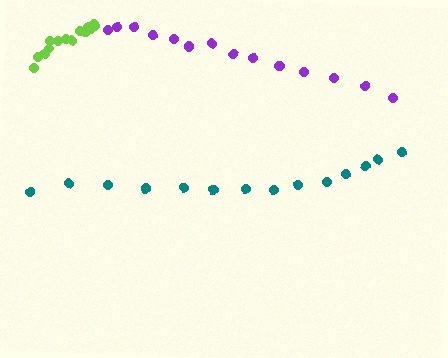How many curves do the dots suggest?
There are 3 distinct paths.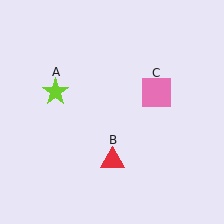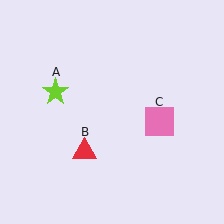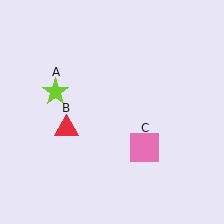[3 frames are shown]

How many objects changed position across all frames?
2 objects changed position: red triangle (object B), pink square (object C).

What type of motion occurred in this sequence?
The red triangle (object B), pink square (object C) rotated clockwise around the center of the scene.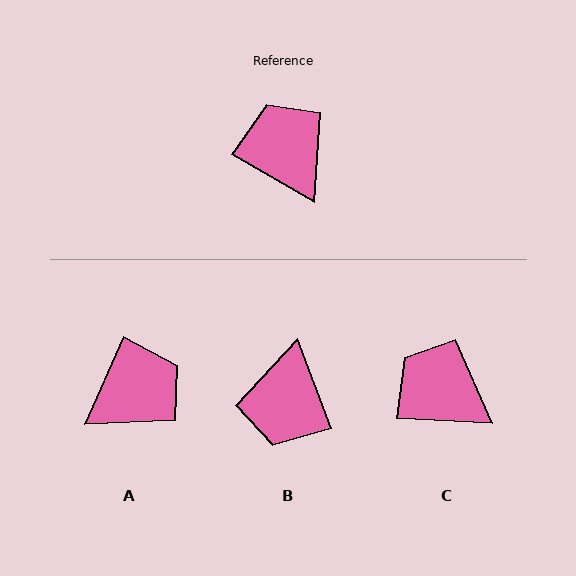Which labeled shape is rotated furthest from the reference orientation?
B, about 141 degrees away.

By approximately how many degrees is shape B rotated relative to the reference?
Approximately 141 degrees counter-clockwise.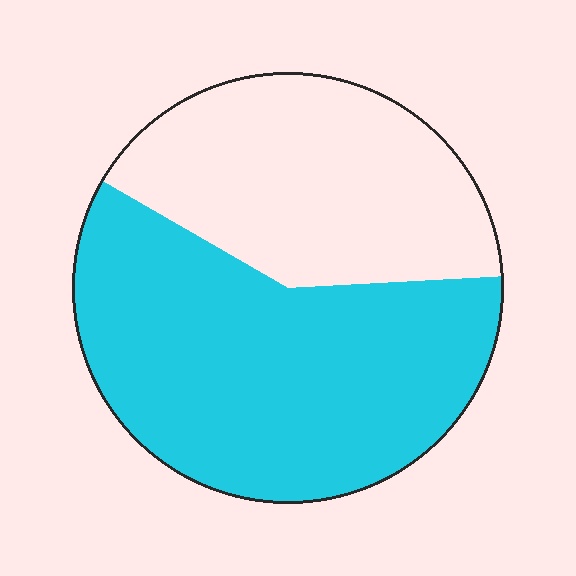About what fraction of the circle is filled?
About three fifths (3/5).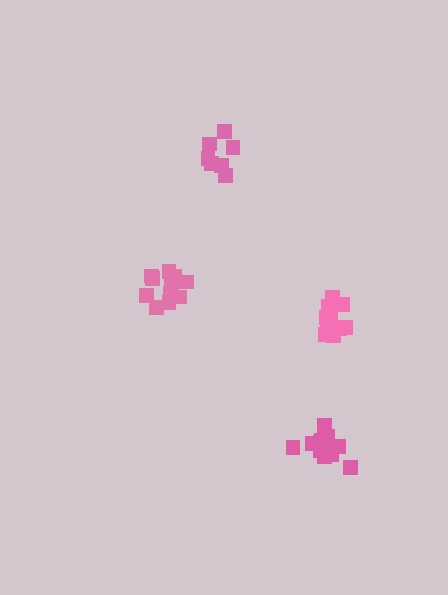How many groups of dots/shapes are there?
There are 4 groups.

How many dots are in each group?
Group 1: 11 dots, Group 2: 12 dots, Group 3: 13 dots, Group 4: 7 dots (43 total).